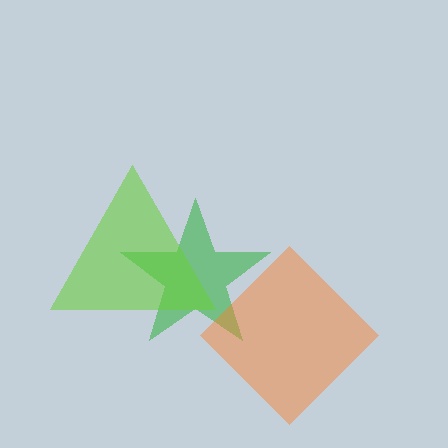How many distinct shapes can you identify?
There are 3 distinct shapes: a green star, an orange diamond, a lime triangle.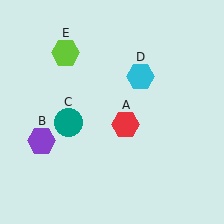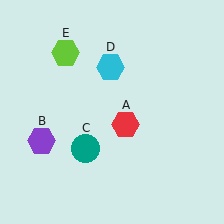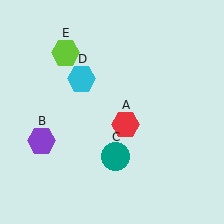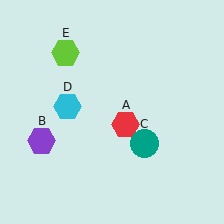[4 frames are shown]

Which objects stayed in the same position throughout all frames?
Red hexagon (object A) and purple hexagon (object B) and lime hexagon (object E) remained stationary.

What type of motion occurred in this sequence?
The teal circle (object C), cyan hexagon (object D) rotated counterclockwise around the center of the scene.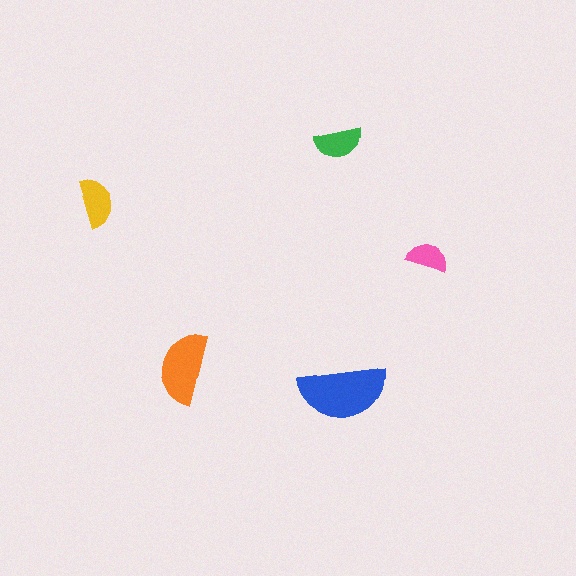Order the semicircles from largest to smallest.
the blue one, the orange one, the yellow one, the green one, the pink one.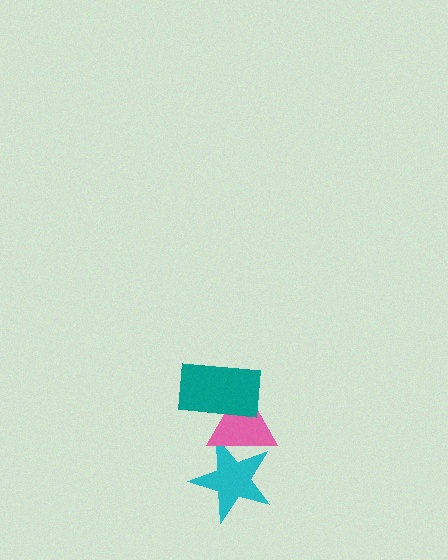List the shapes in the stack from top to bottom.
From top to bottom: the teal rectangle, the pink triangle, the cyan star.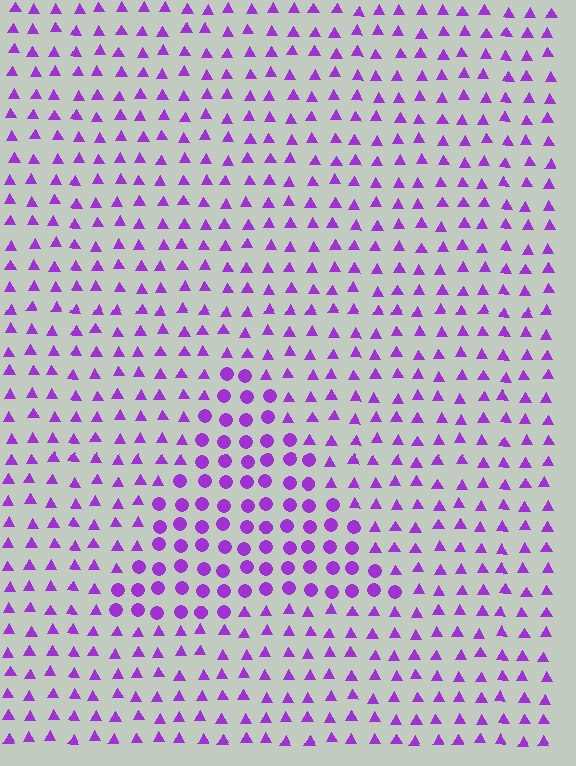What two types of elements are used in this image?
The image uses circles inside the triangle region and triangles outside it.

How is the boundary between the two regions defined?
The boundary is defined by a change in element shape: circles inside vs. triangles outside. All elements share the same color and spacing.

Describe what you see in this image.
The image is filled with small purple elements arranged in a uniform grid. A triangle-shaped region contains circles, while the surrounding area contains triangles. The boundary is defined purely by the change in element shape.